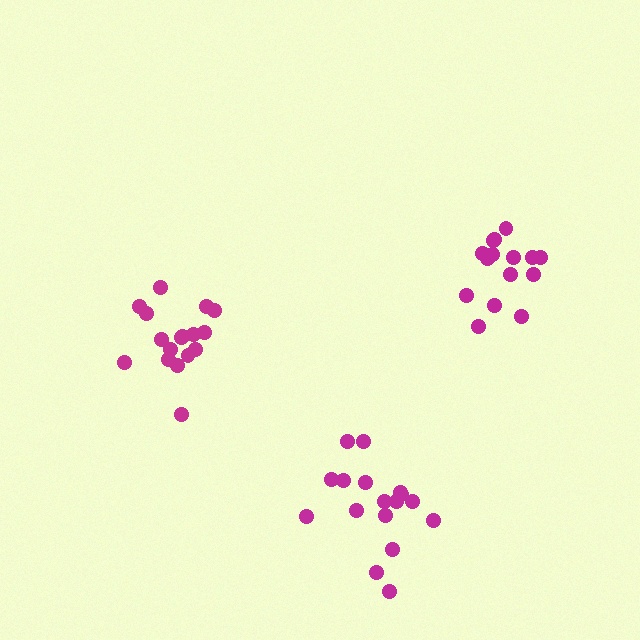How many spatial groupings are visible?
There are 3 spatial groupings.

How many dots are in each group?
Group 1: 15 dots, Group 2: 17 dots, Group 3: 17 dots (49 total).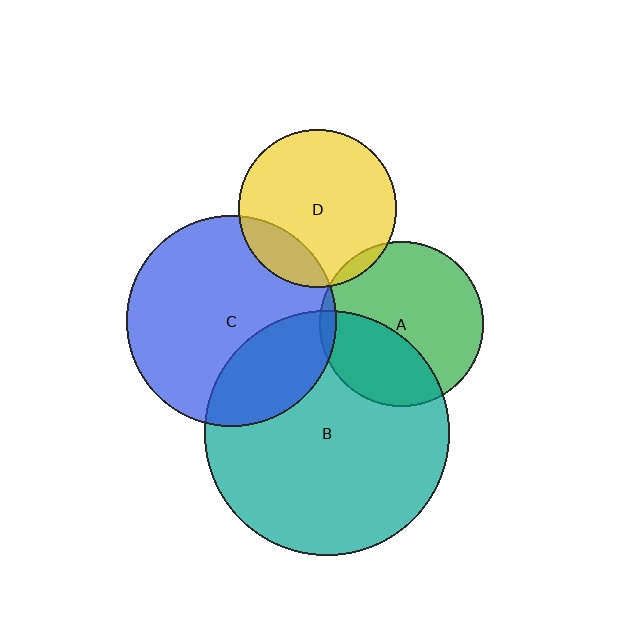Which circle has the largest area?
Circle B (teal).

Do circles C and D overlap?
Yes.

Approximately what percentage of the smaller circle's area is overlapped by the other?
Approximately 20%.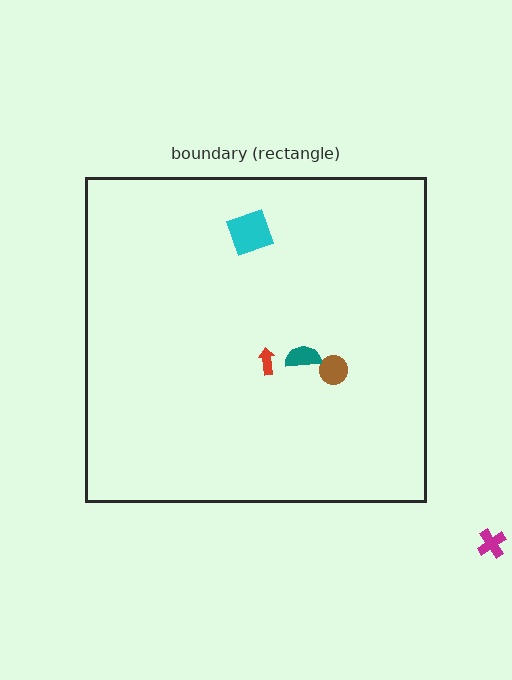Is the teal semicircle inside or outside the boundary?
Inside.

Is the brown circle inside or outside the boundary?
Inside.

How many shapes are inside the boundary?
4 inside, 1 outside.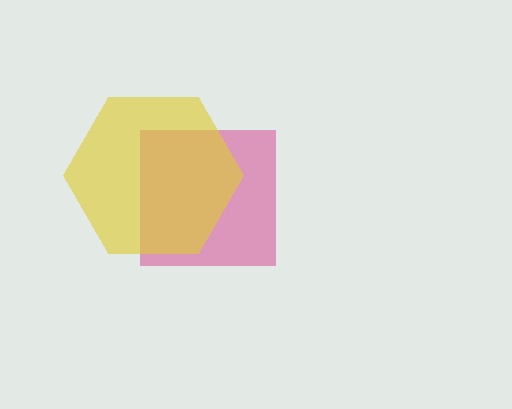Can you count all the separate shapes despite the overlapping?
Yes, there are 2 separate shapes.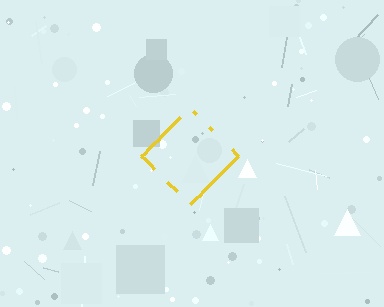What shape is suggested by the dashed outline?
The dashed outline suggests a diamond.